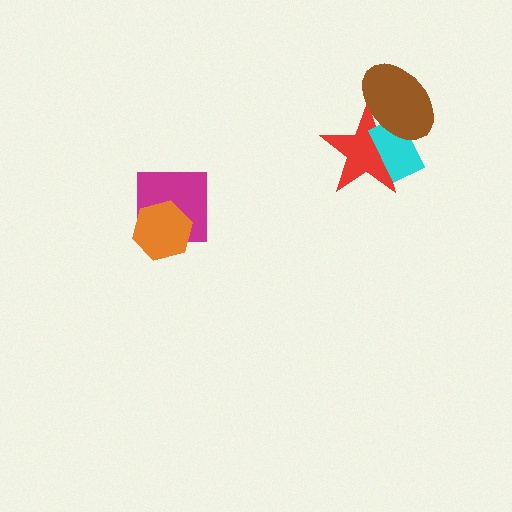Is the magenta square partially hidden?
Yes, it is partially covered by another shape.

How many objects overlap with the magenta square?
1 object overlaps with the magenta square.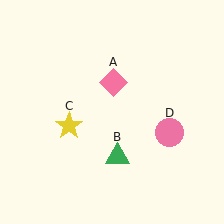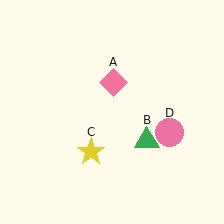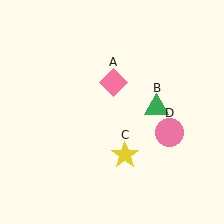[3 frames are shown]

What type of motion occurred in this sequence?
The green triangle (object B), yellow star (object C) rotated counterclockwise around the center of the scene.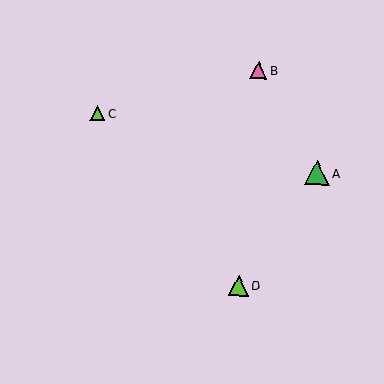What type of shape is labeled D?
Shape D is a lime triangle.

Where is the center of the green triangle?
The center of the green triangle is at (317, 173).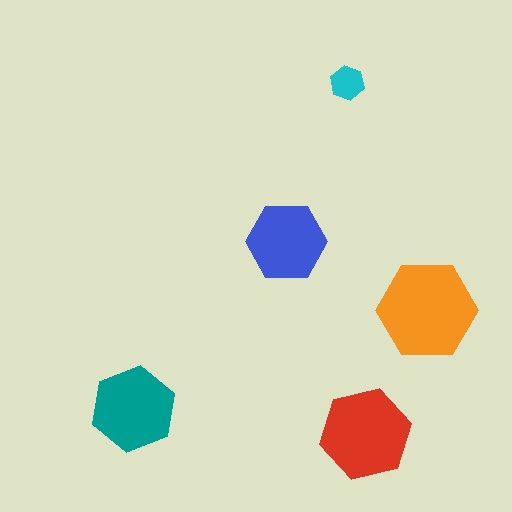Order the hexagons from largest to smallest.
the orange one, the red one, the teal one, the blue one, the cyan one.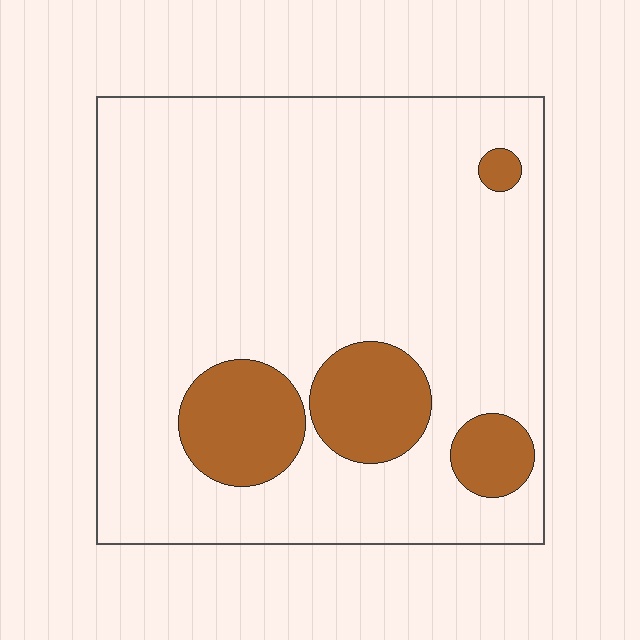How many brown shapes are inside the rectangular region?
4.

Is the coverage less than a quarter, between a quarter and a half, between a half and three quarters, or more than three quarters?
Less than a quarter.